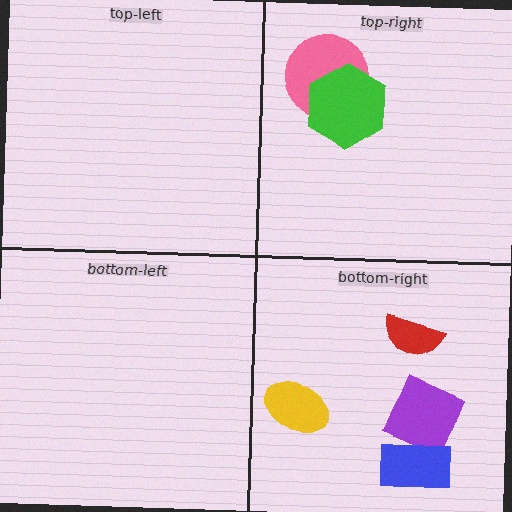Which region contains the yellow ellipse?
The bottom-right region.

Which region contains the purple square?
The bottom-right region.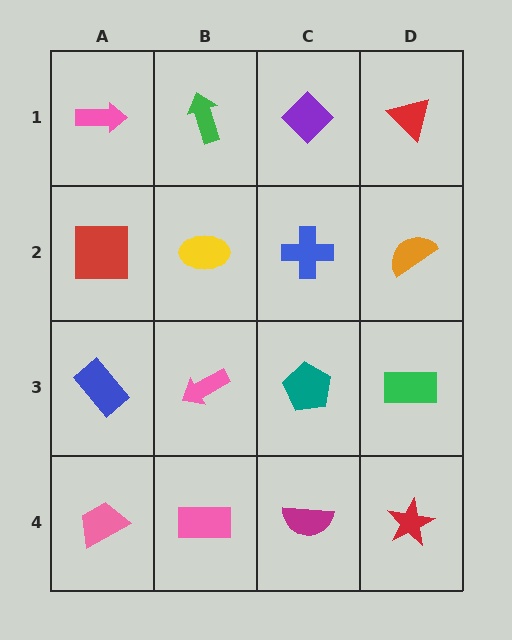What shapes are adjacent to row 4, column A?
A blue rectangle (row 3, column A), a pink rectangle (row 4, column B).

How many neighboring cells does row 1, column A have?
2.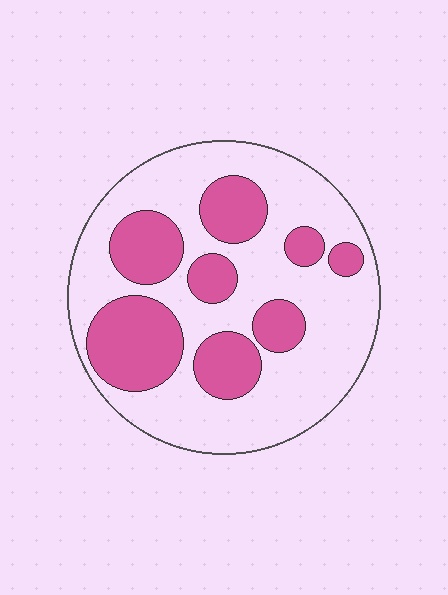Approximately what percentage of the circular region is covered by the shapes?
Approximately 35%.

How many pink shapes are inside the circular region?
8.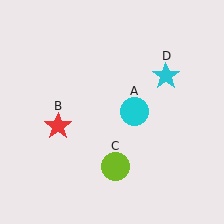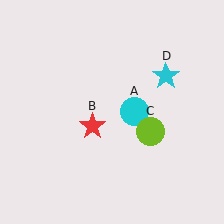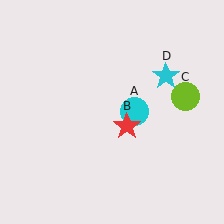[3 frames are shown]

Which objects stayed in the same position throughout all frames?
Cyan circle (object A) and cyan star (object D) remained stationary.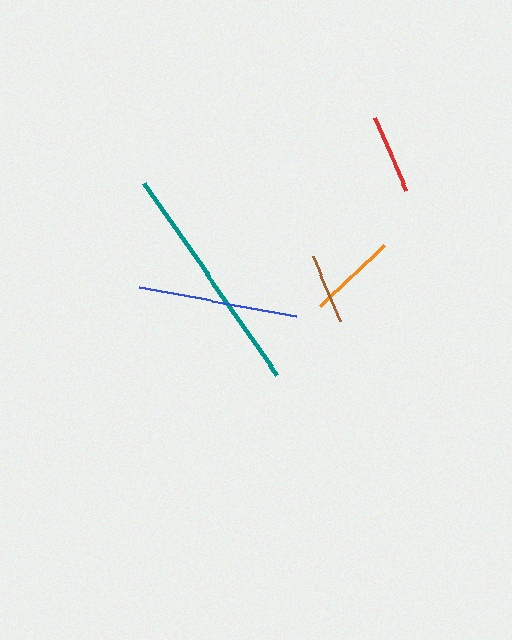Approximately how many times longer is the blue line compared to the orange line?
The blue line is approximately 1.8 times the length of the orange line.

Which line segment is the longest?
The teal line is the longest at approximately 234 pixels.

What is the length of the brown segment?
The brown segment is approximately 71 pixels long.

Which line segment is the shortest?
The brown line is the shortest at approximately 71 pixels.